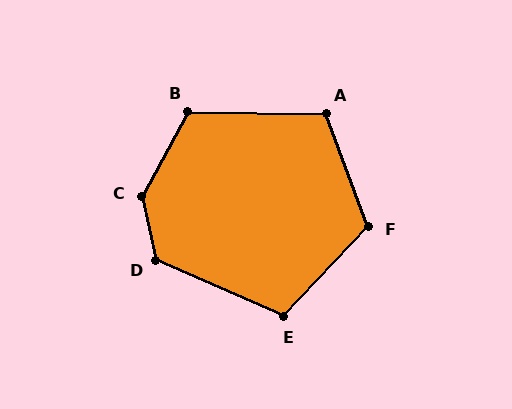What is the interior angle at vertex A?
Approximately 111 degrees (obtuse).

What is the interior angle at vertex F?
Approximately 116 degrees (obtuse).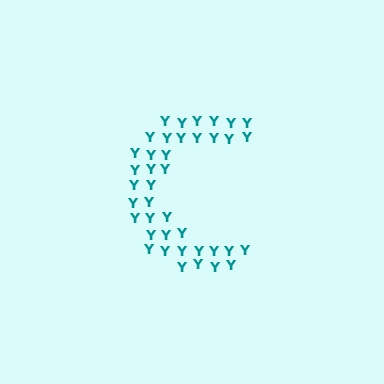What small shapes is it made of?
It is made of small letter Y's.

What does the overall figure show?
The overall figure shows the letter C.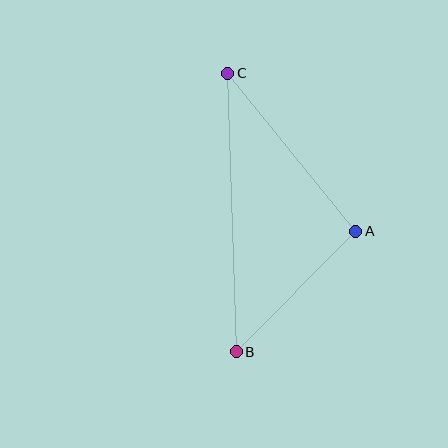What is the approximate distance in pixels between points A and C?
The distance between A and C is approximately 203 pixels.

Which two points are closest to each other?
Points A and B are closest to each other.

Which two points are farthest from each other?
Points B and C are farthest from each other.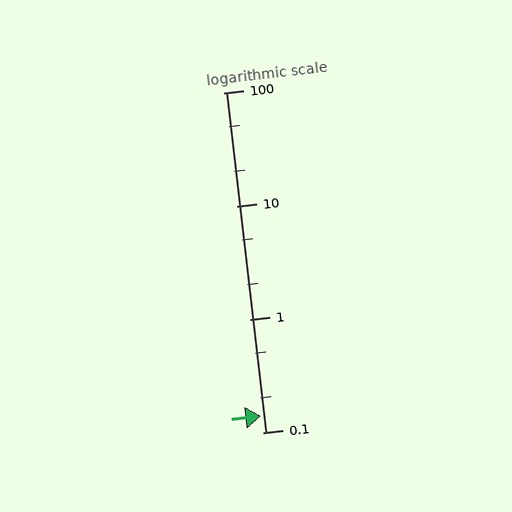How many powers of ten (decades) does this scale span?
The scale spans 3 decades, from 0.1 to 100.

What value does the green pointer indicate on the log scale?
The pointer indicates approximately 0.14.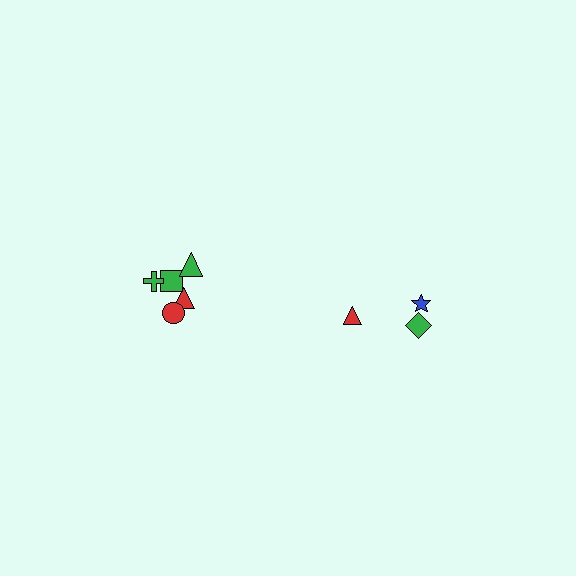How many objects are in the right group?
There are 3 objects.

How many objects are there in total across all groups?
There are 8 objects.